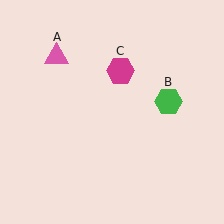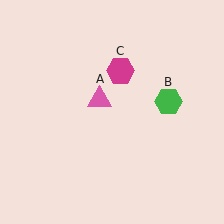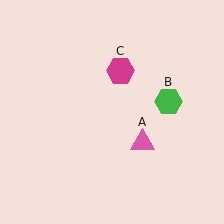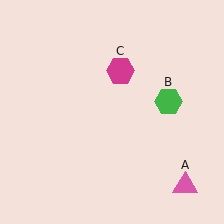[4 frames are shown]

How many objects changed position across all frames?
1 object changed position: pink triangle (object A).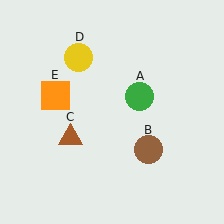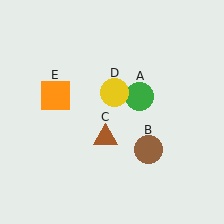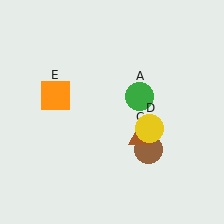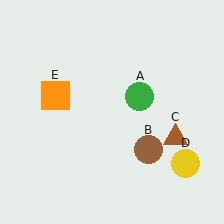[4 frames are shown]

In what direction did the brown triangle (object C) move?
The brown triangle (object C) moved right.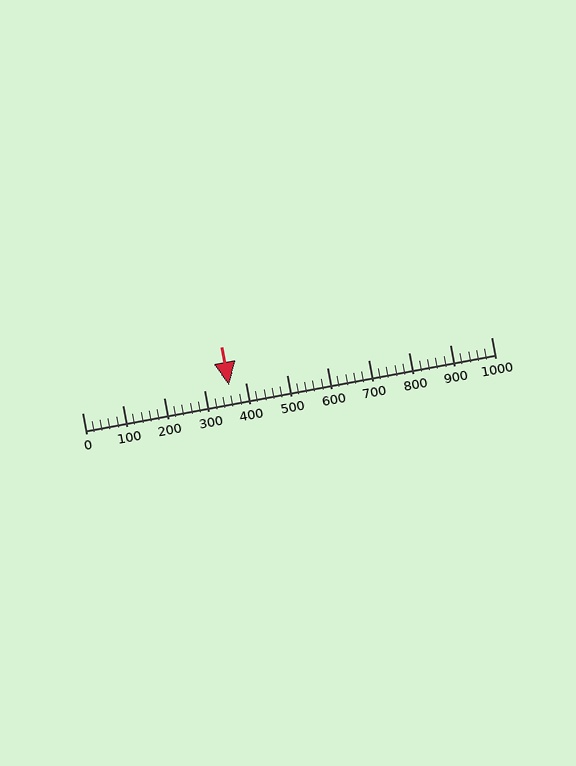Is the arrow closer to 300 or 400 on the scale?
The arrow is closer to 400.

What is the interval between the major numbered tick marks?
The major tick marks are spaced 100 units apart.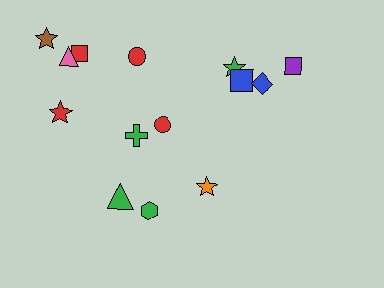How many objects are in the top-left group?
There are 6 objects.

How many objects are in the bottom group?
There are 4 objects.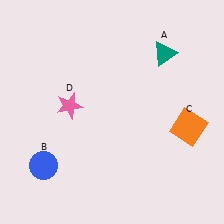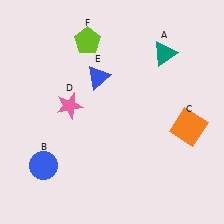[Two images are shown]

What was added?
A blue triangle (E), a lime pentagon (F) were added in Image 2.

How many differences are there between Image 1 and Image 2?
There are 2 differences between the two images.